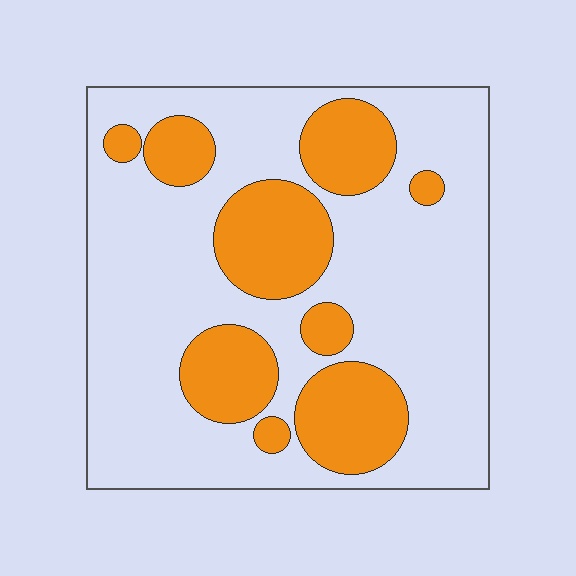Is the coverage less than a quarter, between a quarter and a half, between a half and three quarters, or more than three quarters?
Between a quarter and a half.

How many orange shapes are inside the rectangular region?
9.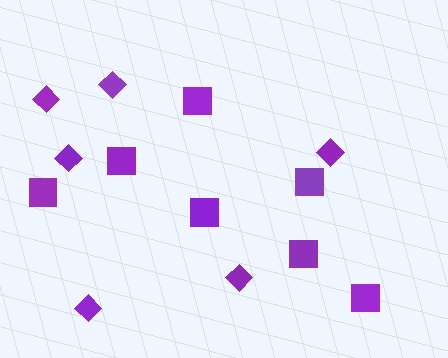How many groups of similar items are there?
There are 2 groups: one group of squares (7) and one group of diamonds (6).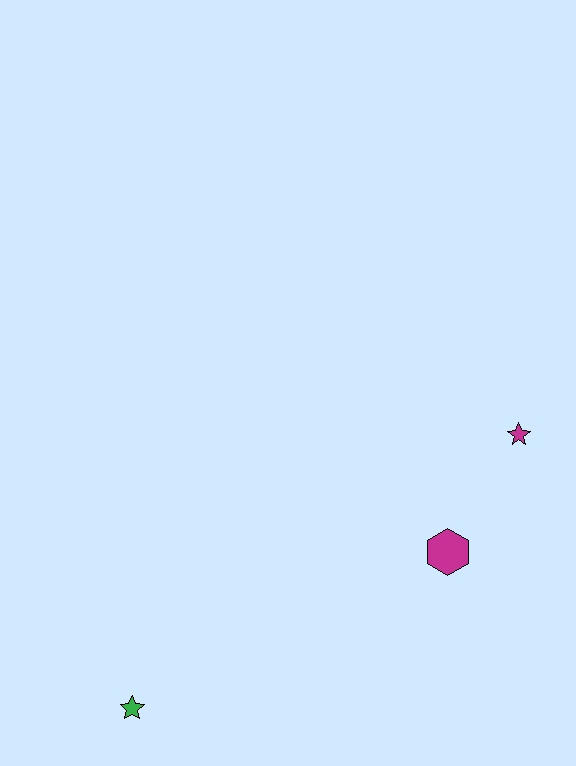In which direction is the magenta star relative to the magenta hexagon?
The magenta star is above the magenta hexagon.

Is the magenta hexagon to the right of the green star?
Yes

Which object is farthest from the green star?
The magenta star is farthest from the green star.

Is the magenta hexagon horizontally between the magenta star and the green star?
Yes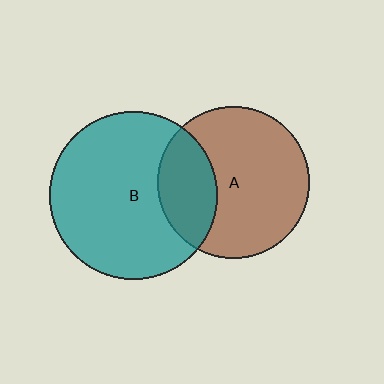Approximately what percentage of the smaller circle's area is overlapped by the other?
Approximately 30%.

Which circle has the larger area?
Circle B (teal).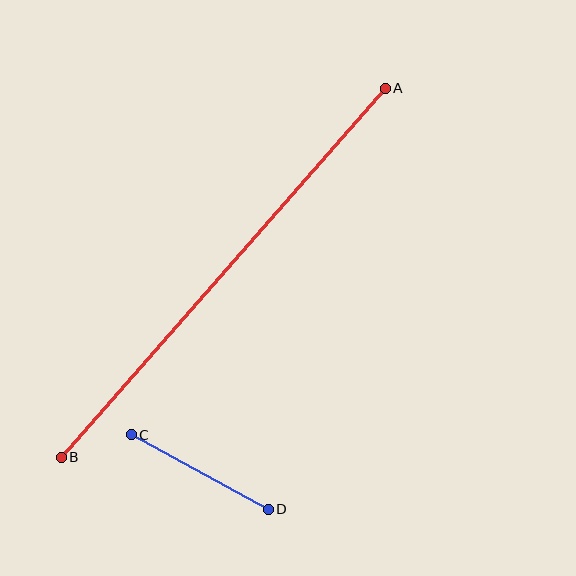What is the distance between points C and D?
The distance is approximately 156 pixels.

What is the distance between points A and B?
The distance is approximately 491 pixels.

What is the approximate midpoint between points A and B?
The midpoint is at approximately (223, 273) pixels.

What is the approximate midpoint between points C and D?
The midpoint is at approximately (200, 472) pixels.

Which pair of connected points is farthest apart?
Points A and B are farthest apart.